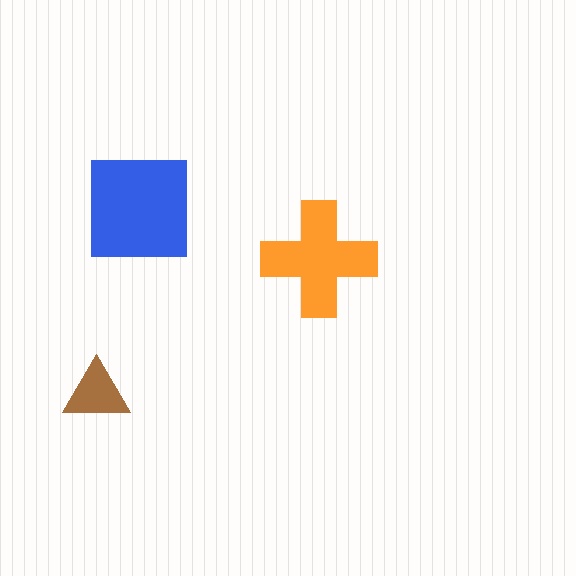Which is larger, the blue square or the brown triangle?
The blue square.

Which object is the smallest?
The brown triangle.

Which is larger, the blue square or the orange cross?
The blue square.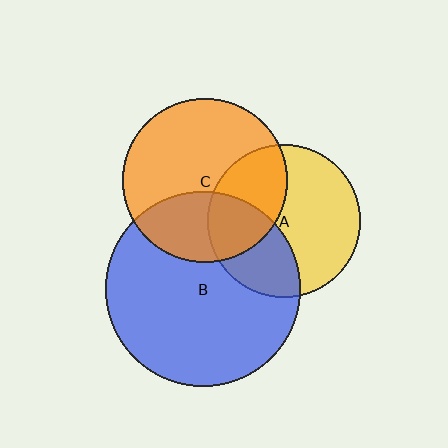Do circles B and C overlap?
Yes.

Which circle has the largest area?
Circle B (blue).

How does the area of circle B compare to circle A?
Approximately 1.6 times.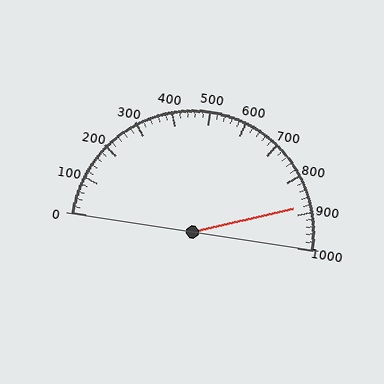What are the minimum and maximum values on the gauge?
The gauge ranges from 0 to 1000.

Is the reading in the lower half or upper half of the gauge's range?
The reading is in the upper half of the range (0 to 1000).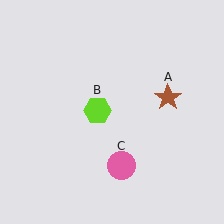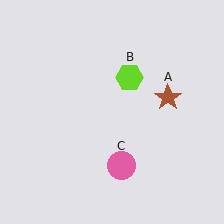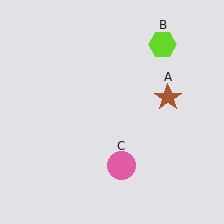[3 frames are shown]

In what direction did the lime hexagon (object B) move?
The lime hexagon (object B) moved up and to the right.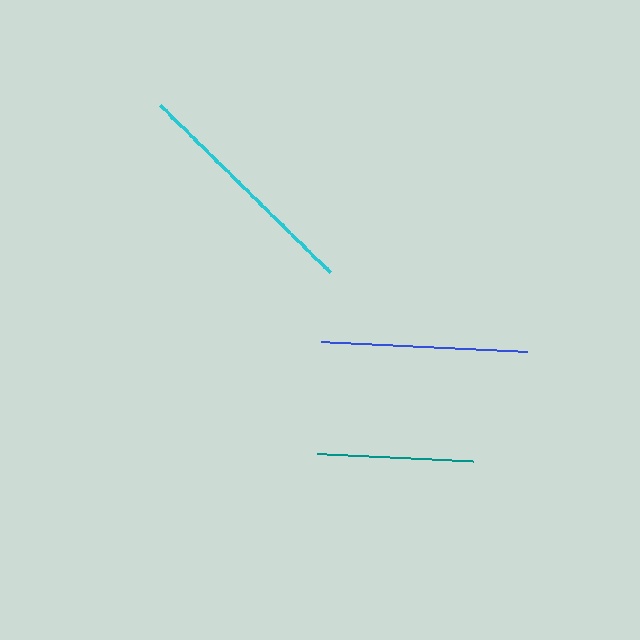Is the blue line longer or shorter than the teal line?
The blue line is longer than the teal line.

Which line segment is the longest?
The cyan line is the longest at approximately 239 pixels.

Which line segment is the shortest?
The teal line is the shortest at approximately 157 pixels.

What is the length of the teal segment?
The teal segment is approximately 157 pixels long.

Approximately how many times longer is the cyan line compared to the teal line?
The cyan line is approximately 1.5 times the length of the teal line.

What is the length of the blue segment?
The blue segment is approximately 206 pixels long.